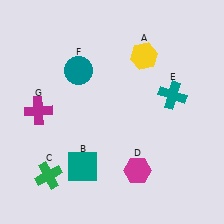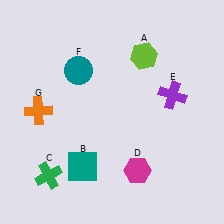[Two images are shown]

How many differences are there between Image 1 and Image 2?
There are 3 differences between the two images.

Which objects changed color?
A changed from yellow to lime. E changed from teal to purple. G changed from magenta to orange.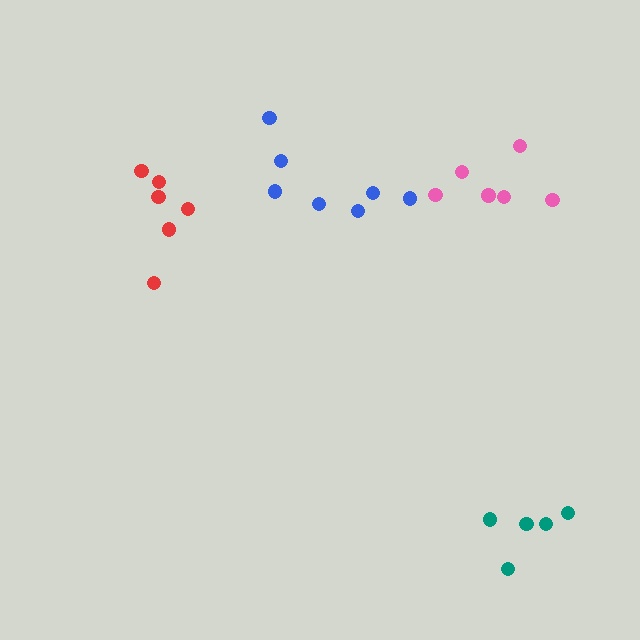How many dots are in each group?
Group 1: 7 dots, Group 2: 5 dots, Group 3: 6 dots, Group 4: 6 dots (24 total).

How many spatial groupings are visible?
There are 4 spatial groupings.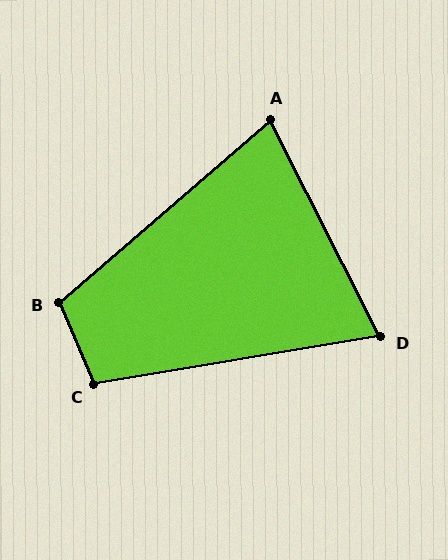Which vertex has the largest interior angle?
B, at approximately 108 degrees.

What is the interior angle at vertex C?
Approximately 104 degrees (obtuse).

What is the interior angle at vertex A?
Approximately 76 degrees (acute).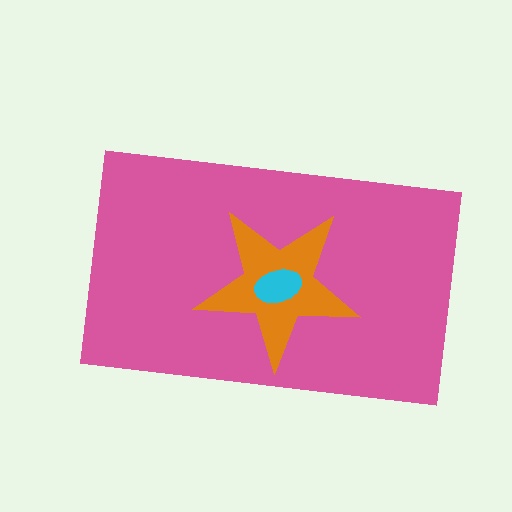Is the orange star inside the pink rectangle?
Yes.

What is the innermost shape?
The cyan ellipse.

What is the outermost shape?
The pink rectangle.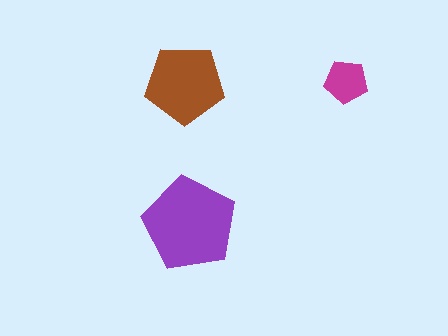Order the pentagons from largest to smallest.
the purple one, the brown one, the magenta one.